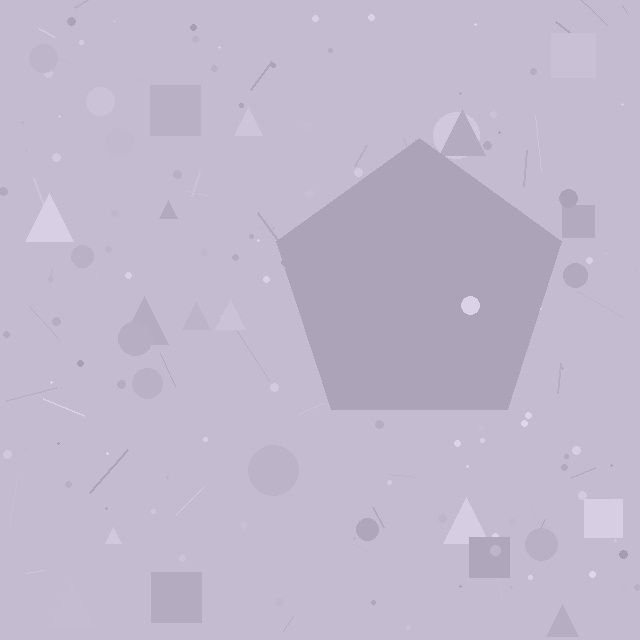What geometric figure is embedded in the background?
A pentagon is embedded in the background.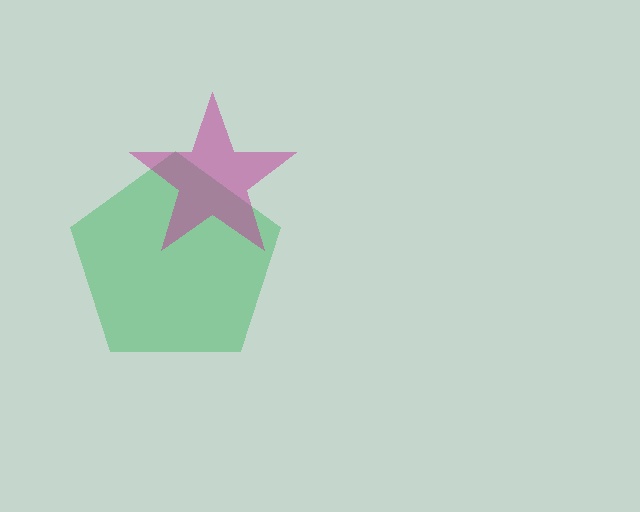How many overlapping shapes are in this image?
There are 2 overlapping shapes in the image.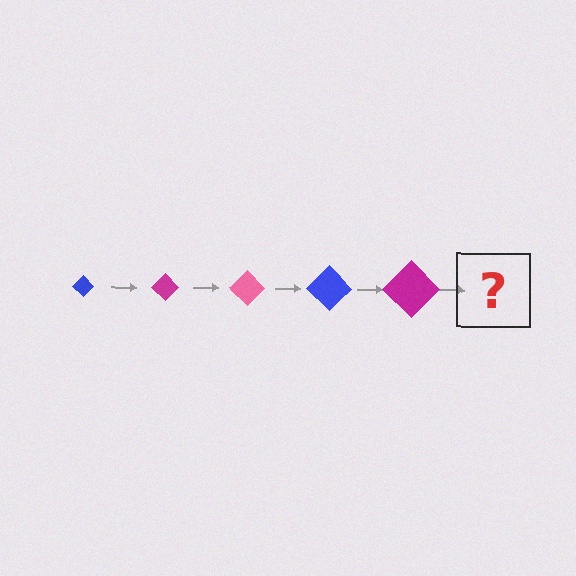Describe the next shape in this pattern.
It should be a pink diamond, larger than the previous one.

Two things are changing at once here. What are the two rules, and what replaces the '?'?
The two rules are that the diamond grows larger each step and the color cycles through blue, magenta, and pink. The '?' should be a pink diamond, larger than the previous one.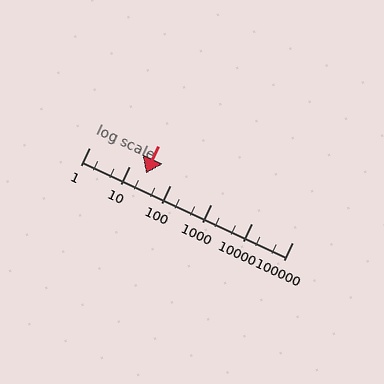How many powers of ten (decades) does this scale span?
The scale spans 5 decades, from 1 to 100000.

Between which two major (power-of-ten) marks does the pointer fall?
The pointer is between 10 and 100.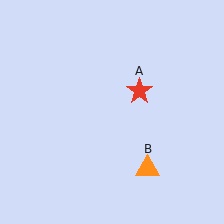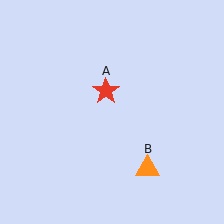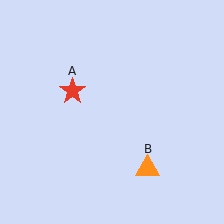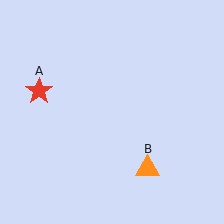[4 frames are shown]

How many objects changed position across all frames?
1 object changed position: red star (object A).